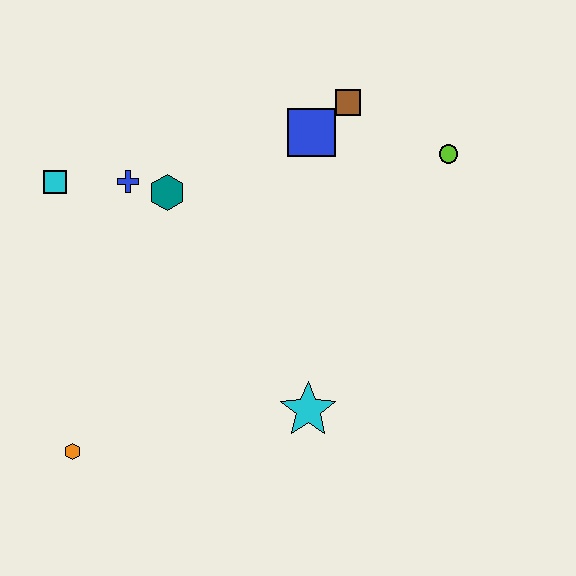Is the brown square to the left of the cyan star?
No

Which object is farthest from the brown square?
The orange hexagon is farthest from the brown square.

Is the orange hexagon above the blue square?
No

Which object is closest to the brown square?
The blue square is closest to the brown square.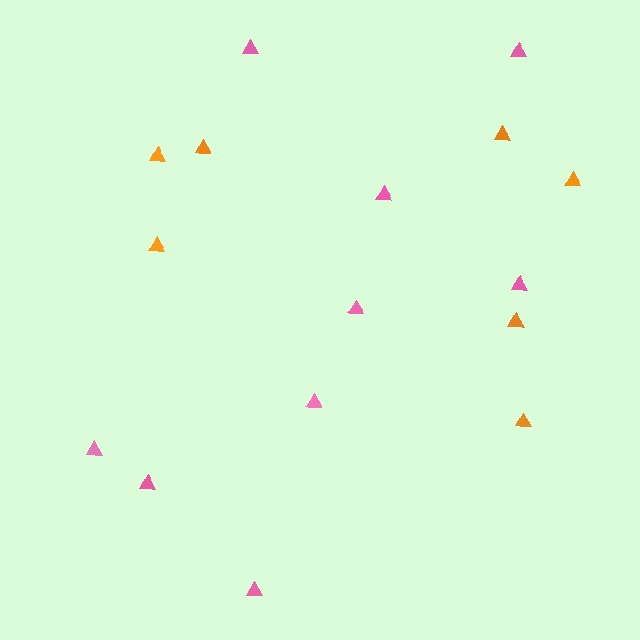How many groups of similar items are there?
There are 2 groups: one group of pink triangles (9) and one group of orange triangles (7).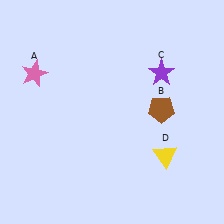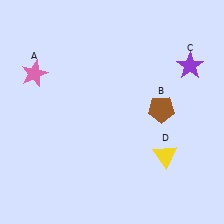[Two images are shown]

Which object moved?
The purple star (C) moved right.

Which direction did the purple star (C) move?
The purple star (C) moved right.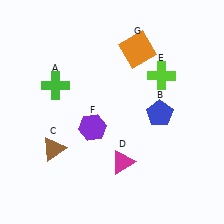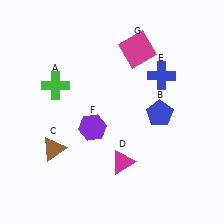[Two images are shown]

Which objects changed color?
E changed from lime to blue. G changed from orange to magenta.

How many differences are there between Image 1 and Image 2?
There are 2 differences between the two images.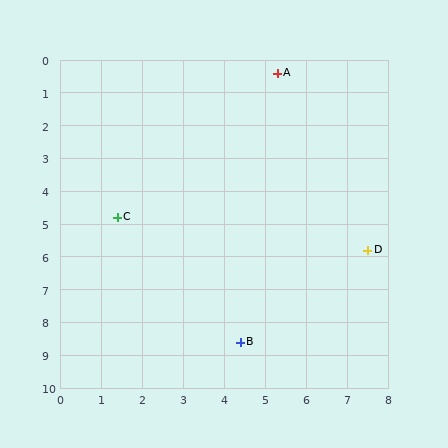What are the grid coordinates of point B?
Point B is at approximately (4.4, 8.6).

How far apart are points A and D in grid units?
Points A and D are about 5.8 grid units apart.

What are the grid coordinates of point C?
Point C is at approximately (1.4, 4.8).